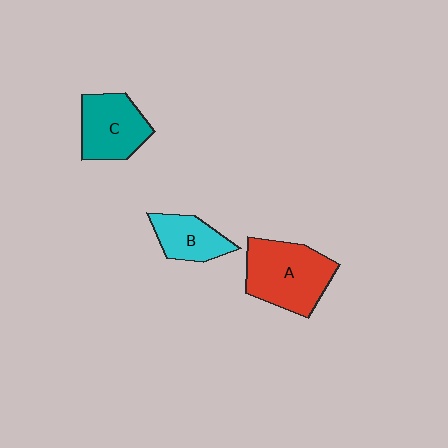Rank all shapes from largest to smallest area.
From largest to smallest: A (red), C (teal), B (cyan).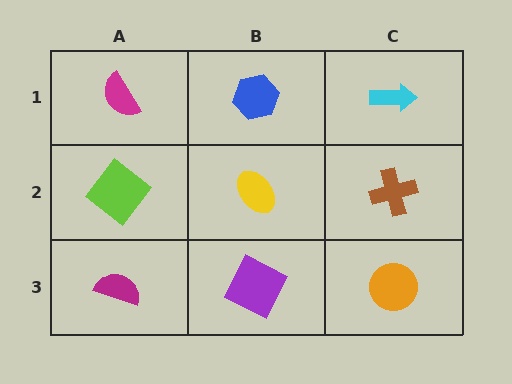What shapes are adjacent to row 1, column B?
A yellow ellipse (row 2, column B), a magenta semicircle (row 1, column A), a cyan arrow (row 1, column C).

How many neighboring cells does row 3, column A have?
2.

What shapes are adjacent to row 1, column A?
A lime diamond (row 2, column A), a blue hexagon (row 1, column B).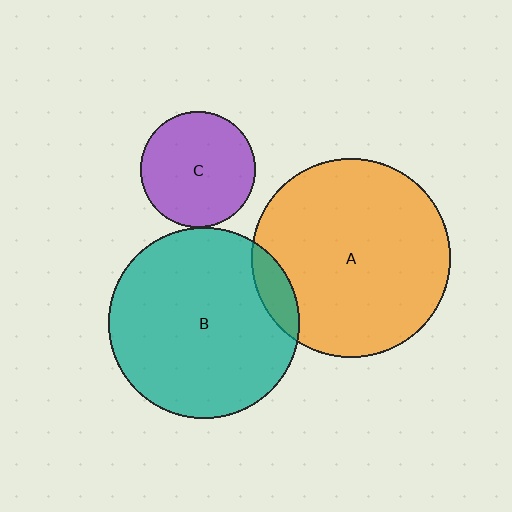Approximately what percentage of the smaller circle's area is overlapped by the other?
Approximately 10%.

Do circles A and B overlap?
Yes.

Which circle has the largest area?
Circle A (orange).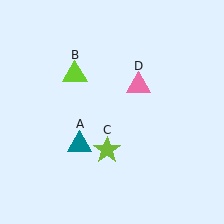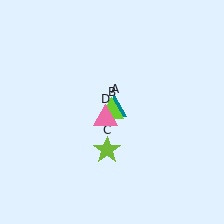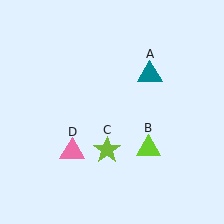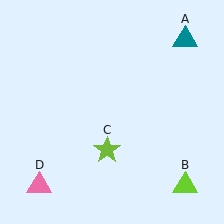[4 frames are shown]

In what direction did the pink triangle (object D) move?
The pink triangle (object D) moved down and to the left.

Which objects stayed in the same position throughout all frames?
Lime star (object C) remained stationary.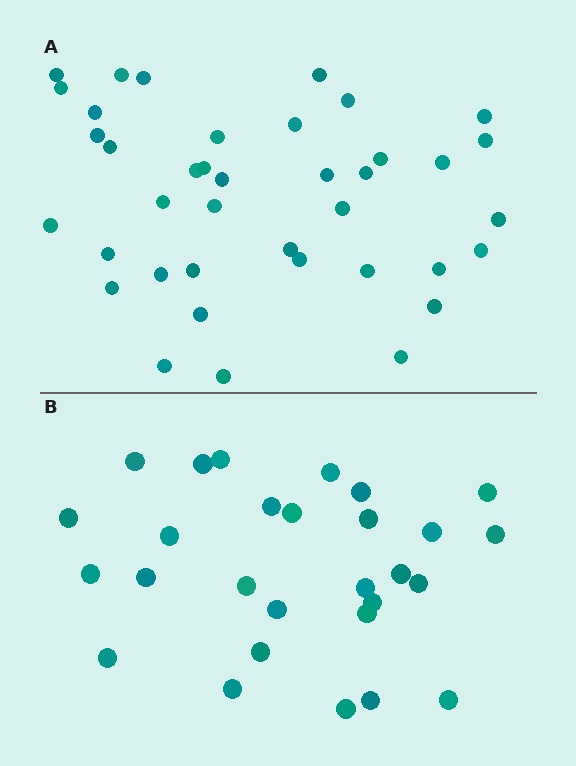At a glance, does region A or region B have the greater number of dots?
Region A (the top region) has more dots.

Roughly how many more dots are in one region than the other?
Region A has roughly 12 or so more dots than region B.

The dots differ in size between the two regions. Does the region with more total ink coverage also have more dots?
No. Region B has more total ink coverage because its dots are larger, but region A actually contains more individual dots. Total area can be misleading — the number of items is what matters here.